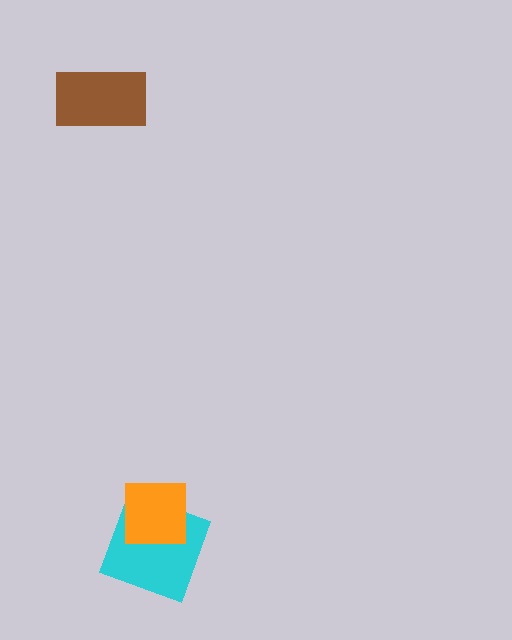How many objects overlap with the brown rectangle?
0 objects overlap with the brown rectangle.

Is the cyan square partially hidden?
Yes, it is partially covered by another shape.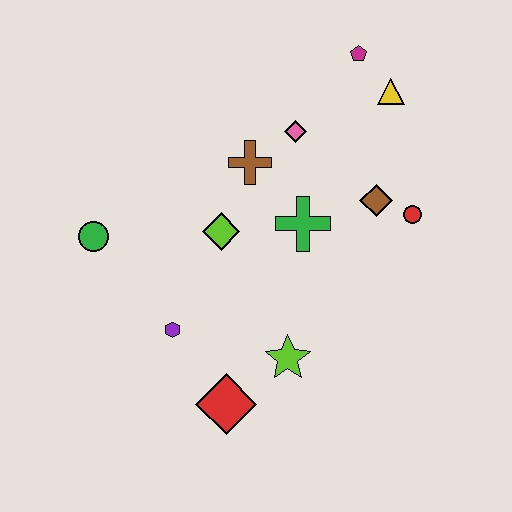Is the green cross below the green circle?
No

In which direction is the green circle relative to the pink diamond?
The green circle is to the left of the pink diamond.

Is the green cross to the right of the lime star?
Yes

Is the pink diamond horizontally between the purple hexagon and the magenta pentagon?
Yes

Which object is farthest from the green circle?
The yellow triangle is farthest from the green circle.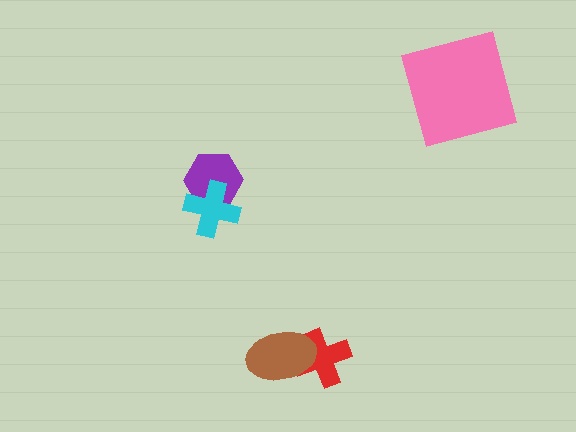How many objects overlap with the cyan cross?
1 object overlaps with the cyan cross.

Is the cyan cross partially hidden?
No, no other shape covers it.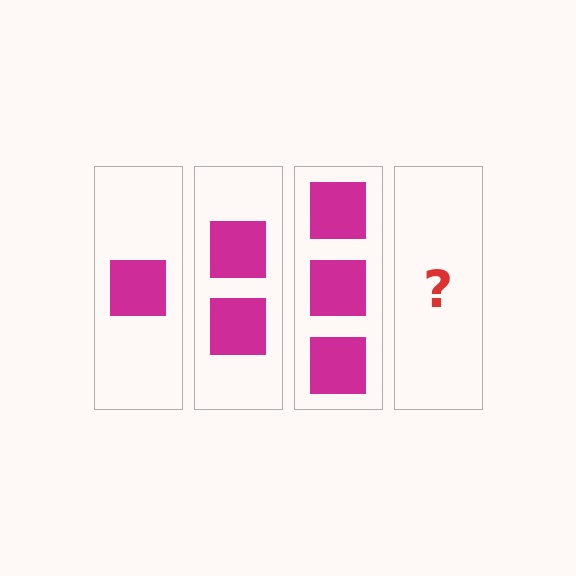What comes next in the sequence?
The next element should be 4 squares.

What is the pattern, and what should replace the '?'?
The pattern is that each step adds one more square. The '?' should be 4 squares.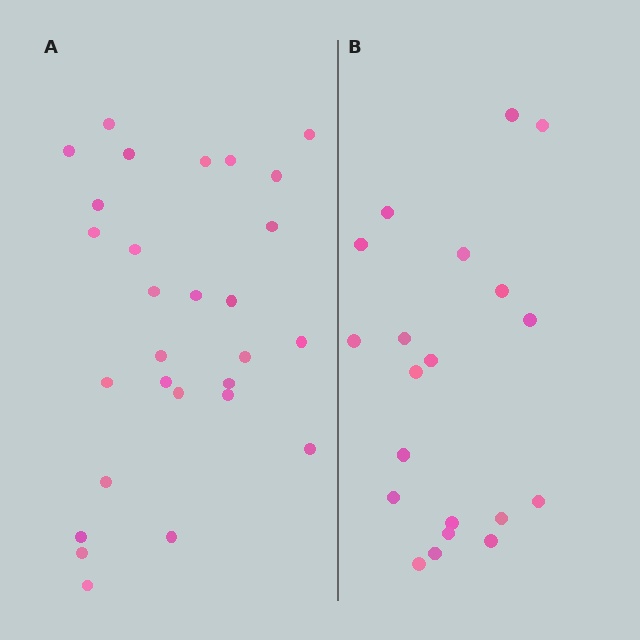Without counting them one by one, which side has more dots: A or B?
Region A (the left region) has more dots.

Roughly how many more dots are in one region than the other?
Region A has roughly 8 or so more dots than region B.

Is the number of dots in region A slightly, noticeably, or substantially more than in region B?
Region A has noticeably more, but not dramatically so. The ratio is roughly 1.4 to 1.